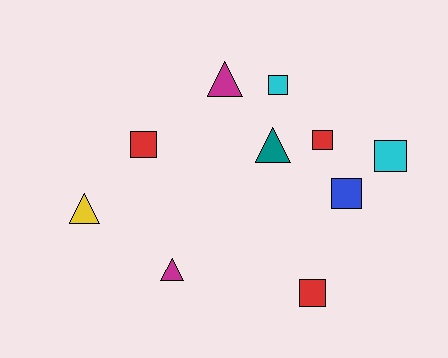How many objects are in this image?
There are 10 objects.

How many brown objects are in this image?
There are no brown objects.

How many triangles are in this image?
There are 4 triangles.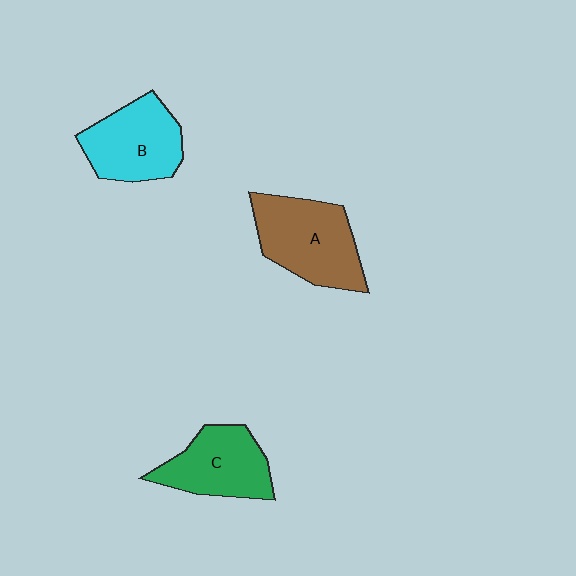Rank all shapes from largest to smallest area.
From largest to smallest: A (brown), B (cyan), C (green).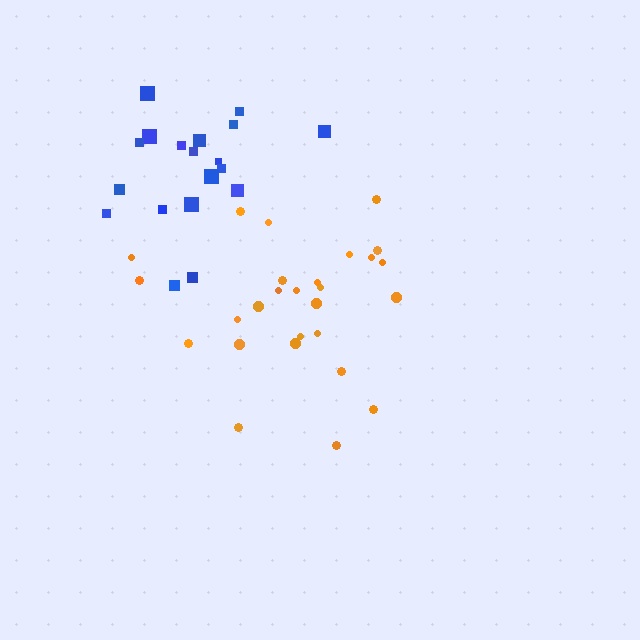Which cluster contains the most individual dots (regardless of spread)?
Orange (27).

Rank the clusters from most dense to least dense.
blue, orange.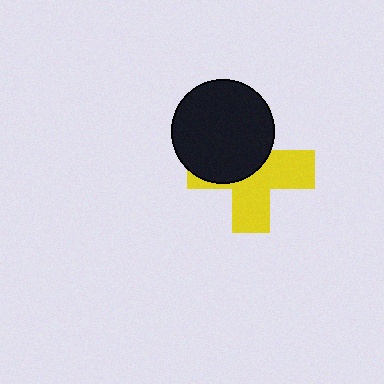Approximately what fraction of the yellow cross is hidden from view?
Roughly 47% of the yellow cross is hidden behind the black circle.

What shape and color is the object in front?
The object in front is a black circle.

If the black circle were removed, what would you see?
You would see the complete yellow cross.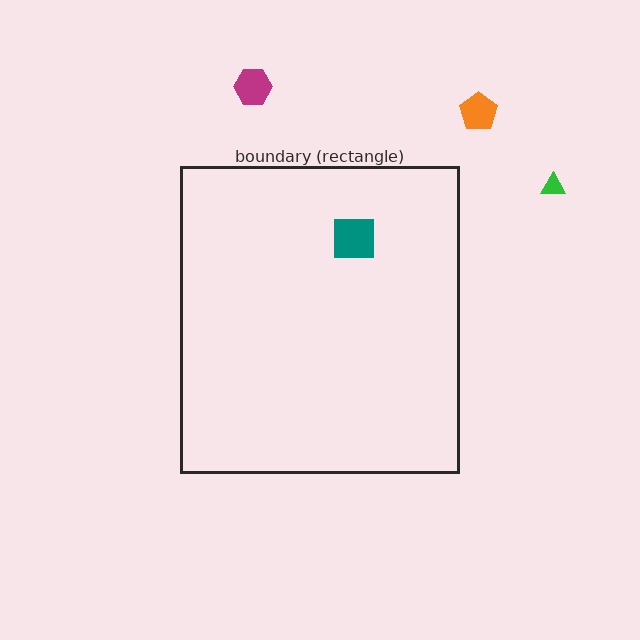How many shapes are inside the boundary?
1 inside, 3 outside.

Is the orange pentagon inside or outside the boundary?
Outside.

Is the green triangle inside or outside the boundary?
Outside.